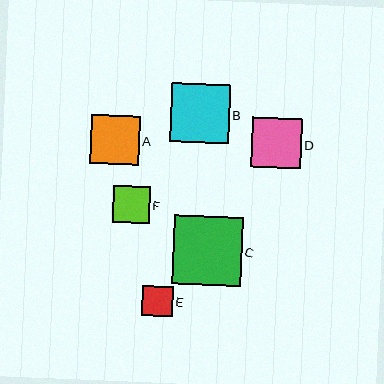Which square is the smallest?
Square E is the smallest with a size of approximately 31 pixels.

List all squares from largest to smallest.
From largest to smallest: C, B, D, A, F, E.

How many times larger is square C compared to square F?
Square C is approximately 1.9 times the size of square F.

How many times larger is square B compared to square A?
Square B is approximately 1.2 times the size of square A.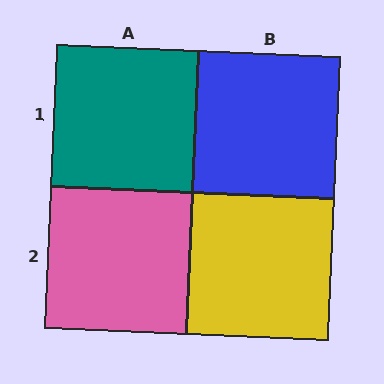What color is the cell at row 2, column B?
Yellow.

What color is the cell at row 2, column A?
Pink.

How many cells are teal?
1 cell is teal.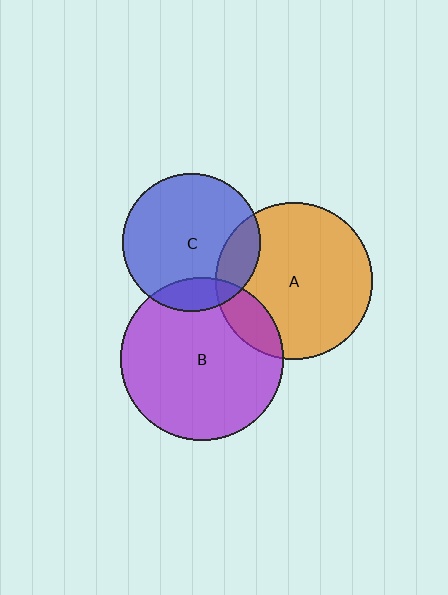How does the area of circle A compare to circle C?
Approximately 1.3 times.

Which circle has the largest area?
Circle B (purple).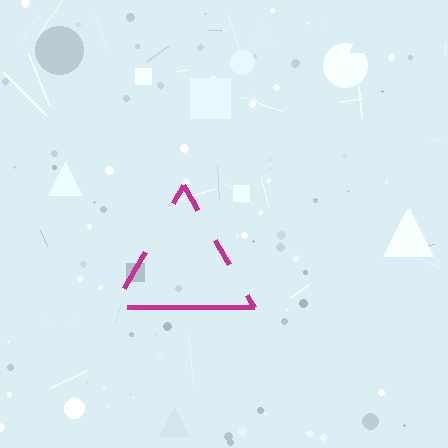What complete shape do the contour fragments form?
The contour fragments form a triangle.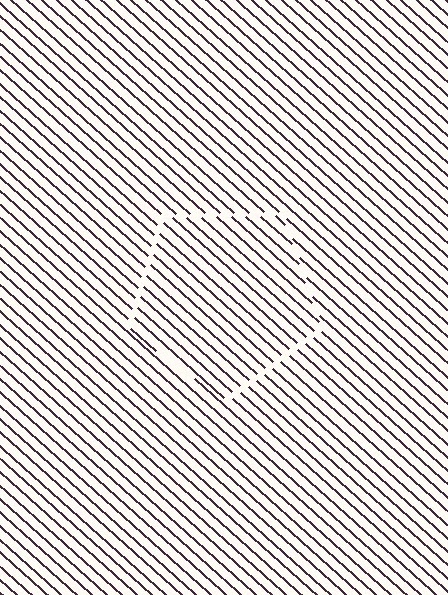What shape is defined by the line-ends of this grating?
An illusory pentagon. The interior of the shape contains the same grating, shifted by half a period — the contour is defined by the phase discontinuity where line-ends from the inner and outer gratings abut.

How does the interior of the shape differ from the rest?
The interior of the shape contains the same grating, shifted by half a period — the contour is defined by the phase discontinuity where line-ends from the inner and outer gratings abut.